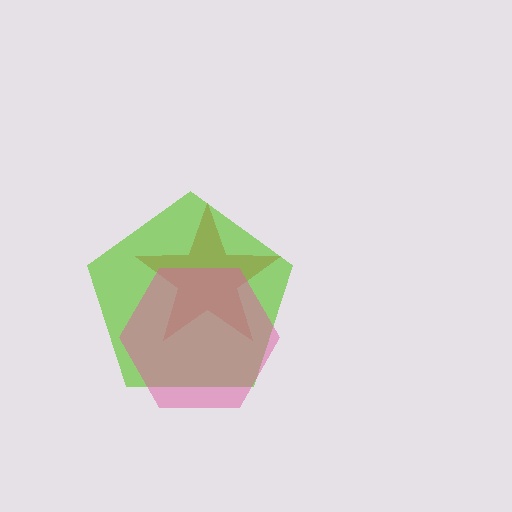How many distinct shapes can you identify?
There are 3 distinct shapes: a red star, a lime pentagon, a pink hexagon.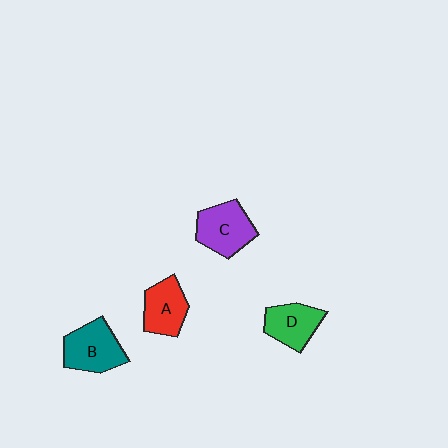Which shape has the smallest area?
Shape D (green).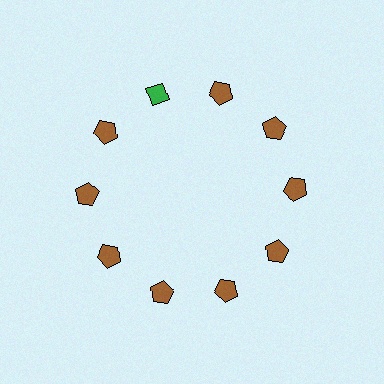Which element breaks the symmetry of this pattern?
The green diamond at roughly the 11 o'clock position breaks the symmetry. All other shapes are brown pentagons.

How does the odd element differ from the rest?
It differs in both color (green instead of brown) and shape (diamond instead of pentagon).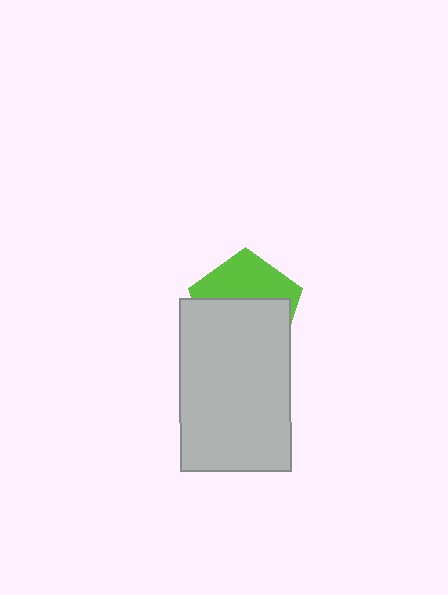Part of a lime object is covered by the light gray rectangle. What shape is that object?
It is a pentagon.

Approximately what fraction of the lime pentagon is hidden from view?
Roughly 60% of the lime pentagon is hidden behind the light gray rectangle.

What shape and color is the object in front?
The object in front is a light gray rectangle.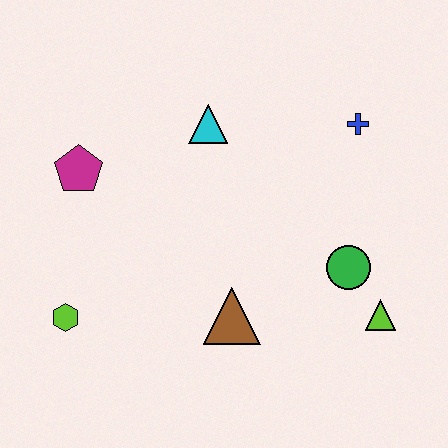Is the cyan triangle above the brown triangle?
Yes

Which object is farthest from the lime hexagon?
The blue cross is farthest from the lime hexagon.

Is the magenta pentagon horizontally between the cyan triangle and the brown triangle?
No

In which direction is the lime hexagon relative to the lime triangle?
The lime hexagon is to the left of the lime triangle.